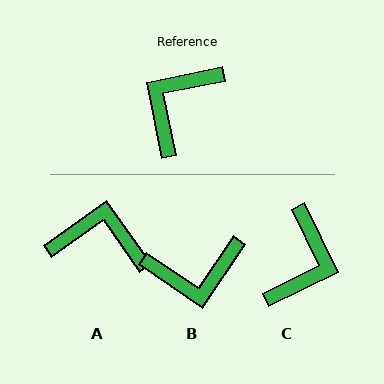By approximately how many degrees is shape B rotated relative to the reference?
Approximately 134 degrees counter-clockwise.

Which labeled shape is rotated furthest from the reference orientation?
C, about 165 degrees away.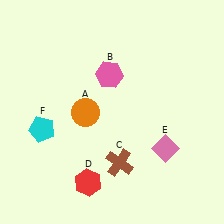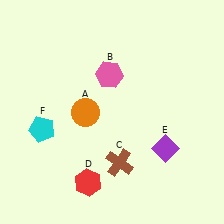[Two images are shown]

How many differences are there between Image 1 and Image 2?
There is 1 difference between the two images.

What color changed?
The diamond (E) changed from pink in Image 1 to purple in Image 2.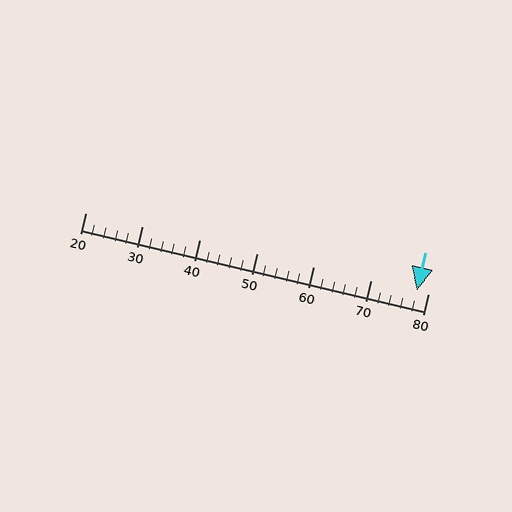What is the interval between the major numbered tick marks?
The major tick marks are spaced 10 units apart.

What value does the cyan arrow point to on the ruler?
The cyan arrow points to approximately 78.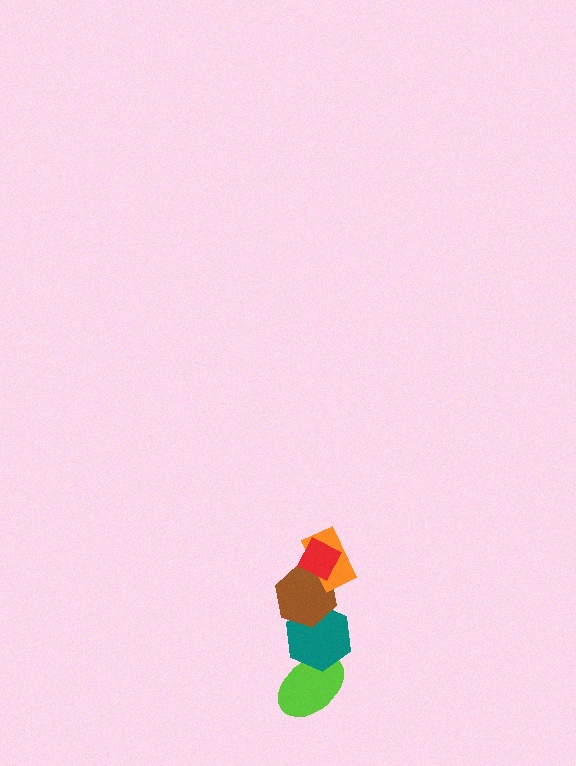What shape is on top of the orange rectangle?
The red diamond is on top of the orange rectangle.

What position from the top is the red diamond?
The red diamond is 1st from the top.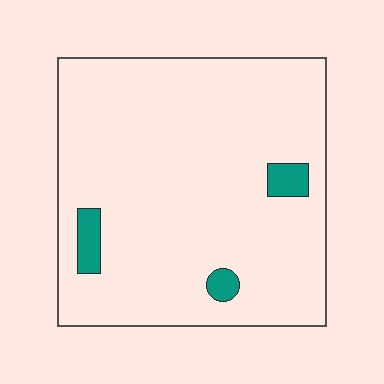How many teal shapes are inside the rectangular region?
3.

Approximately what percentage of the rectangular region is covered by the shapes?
Approximately 5%.